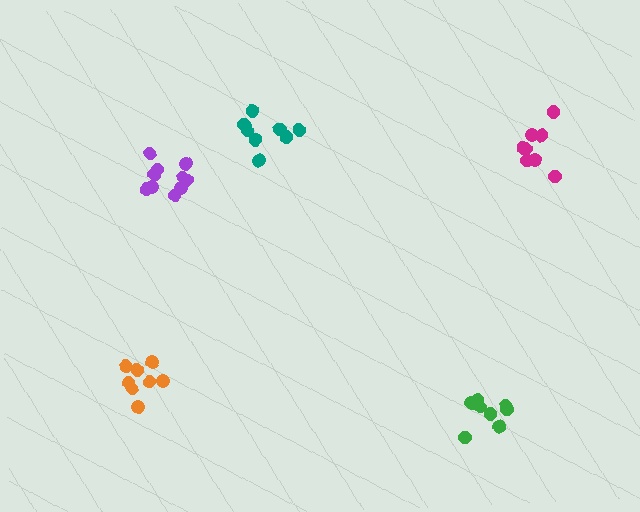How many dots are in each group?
Group 1: 10 dots, Group 2: 8 dots, Group 3: 9 dots, Group 4: 8 dots, Group 5: 8 dots (43 total).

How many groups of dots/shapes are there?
There are 5 groups.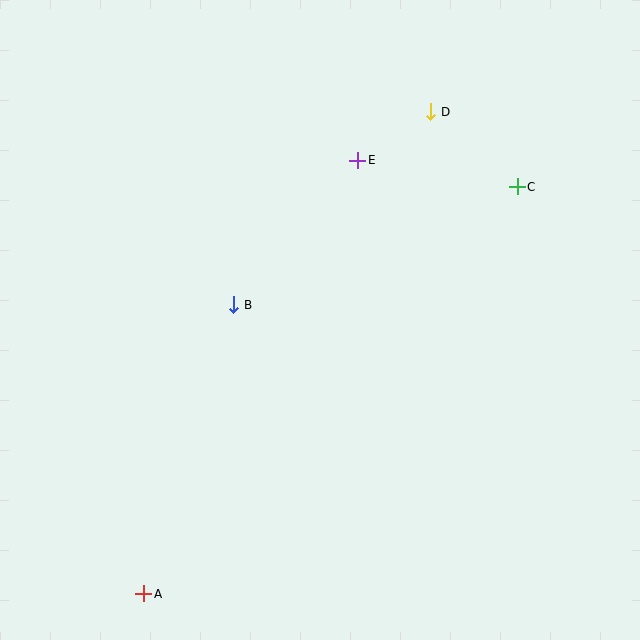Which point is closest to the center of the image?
Point B at (234, 305) is closest to the center.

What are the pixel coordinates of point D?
Point D is at (431, 112).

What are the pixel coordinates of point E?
Point E is at (358, 160).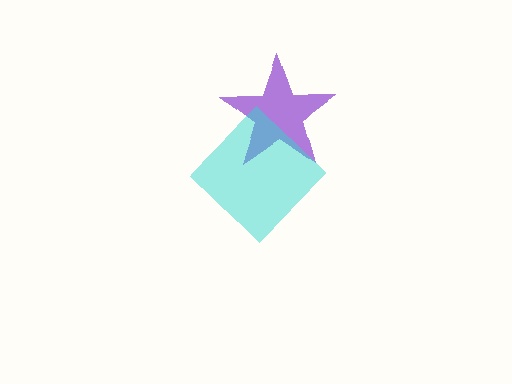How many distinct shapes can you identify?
There are 2 distinct shapes: a purple star, a cyan diamond.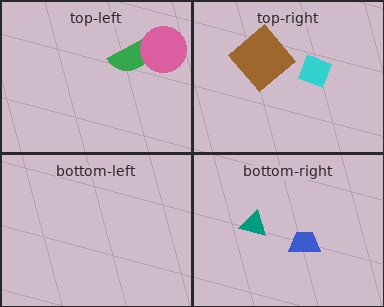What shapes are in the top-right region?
The cyan diamond, the brown diamond.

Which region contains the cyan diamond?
The top-right region.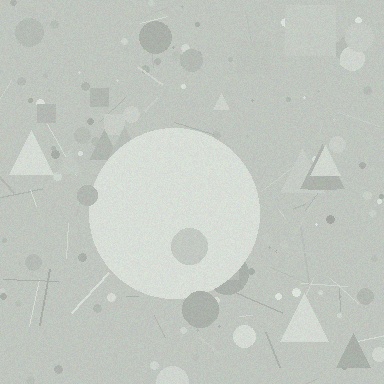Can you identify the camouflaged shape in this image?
The camouflaged shape is a circle.